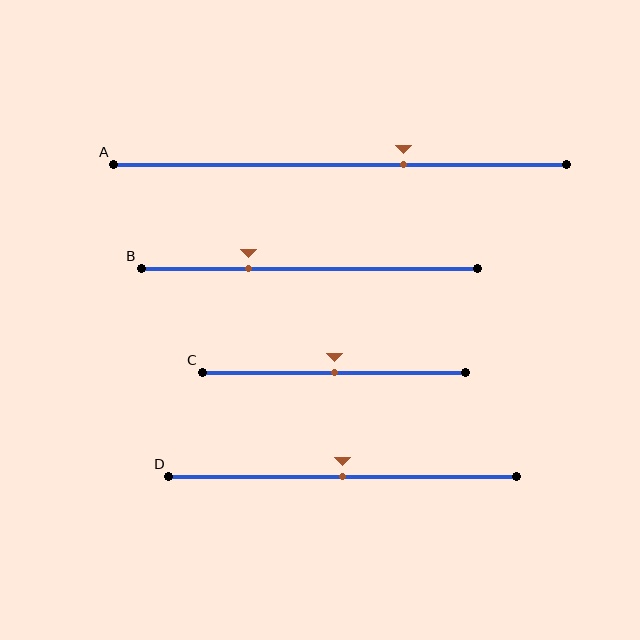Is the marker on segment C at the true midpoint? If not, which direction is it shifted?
Yes, the marker on segment C is at the true midpoint.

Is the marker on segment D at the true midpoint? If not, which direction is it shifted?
Yes, the marker on segment D is at the true midpoint.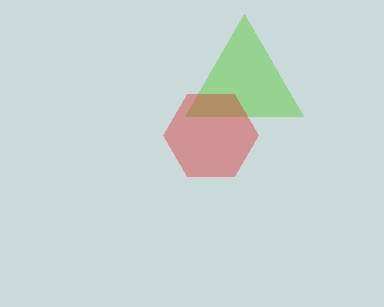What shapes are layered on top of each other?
The layered shapes are: a lime triangle, a red hexagon.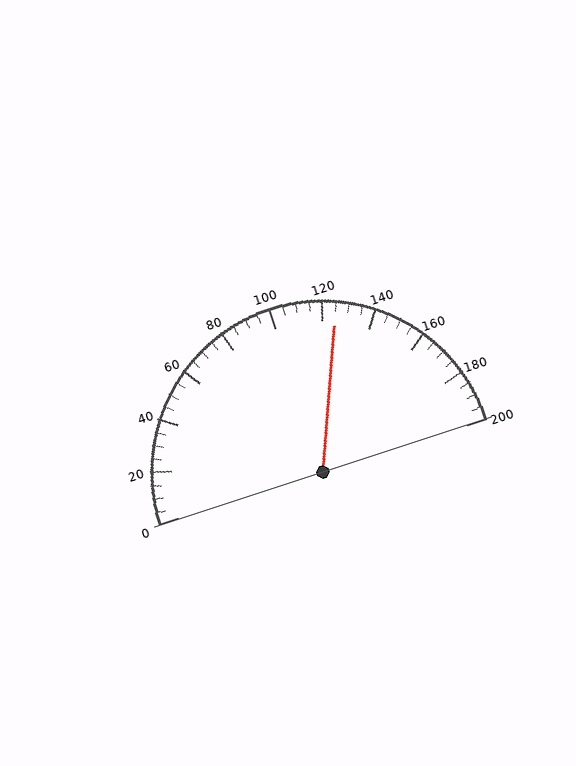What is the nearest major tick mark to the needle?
The nearest major tick mark is 120.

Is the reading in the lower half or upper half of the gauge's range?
The reading is in the upper half of the range (0 to 200).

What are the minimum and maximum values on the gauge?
The gauge ranges from 0 to 200.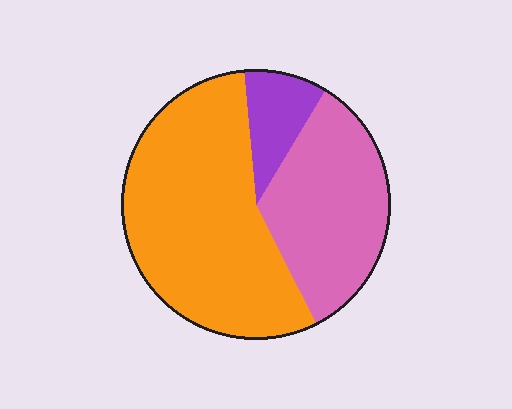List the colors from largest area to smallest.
From largest to smallest: orange, pink, purple.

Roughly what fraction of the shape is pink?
Pink covers 34% of the shape.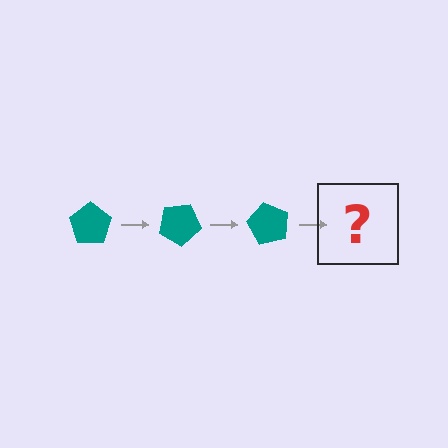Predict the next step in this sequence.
The next step is a teal pentagon rotated 90 degrees.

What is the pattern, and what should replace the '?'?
The pattern is that the pentagon rotates 30 degrees each step. The '?' should be a teal pentagon rotated 90 degrees.